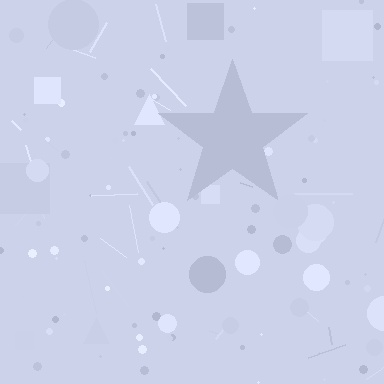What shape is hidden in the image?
A star is hidden in the image.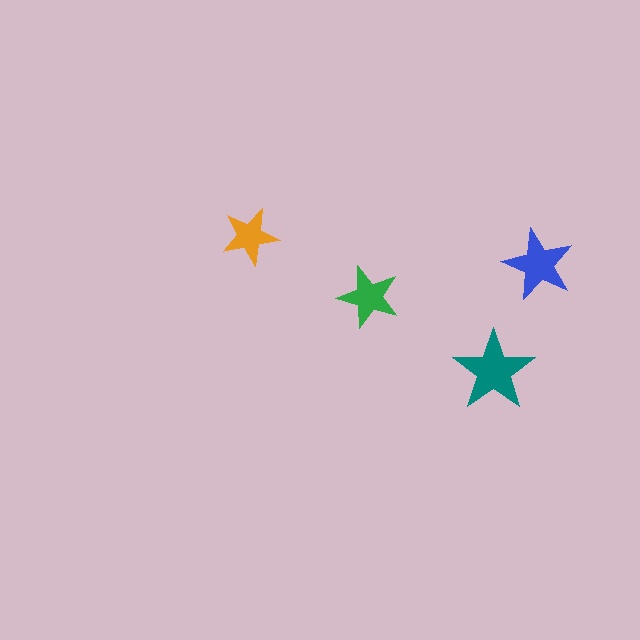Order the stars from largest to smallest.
the teal one, the blue one, the green one, the orange one.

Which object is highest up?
The orange star is topmost.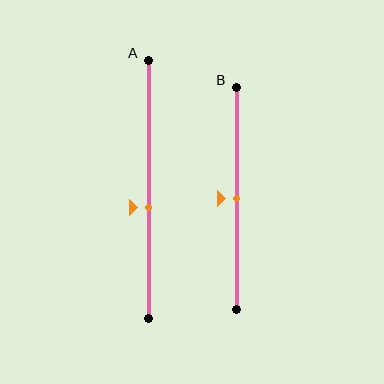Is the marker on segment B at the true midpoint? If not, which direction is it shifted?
Yes, the marker on segment B is at the true midpoint.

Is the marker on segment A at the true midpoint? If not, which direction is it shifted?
No, the marker on segment A is shifted downward by about 7% of the segment length.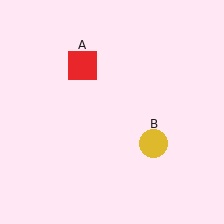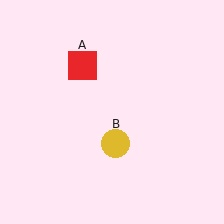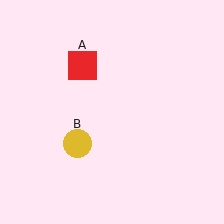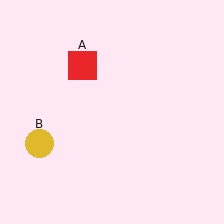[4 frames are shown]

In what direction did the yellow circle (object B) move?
The yellow circle (object B) moved left.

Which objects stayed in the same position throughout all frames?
Red square (object A) remained stationary.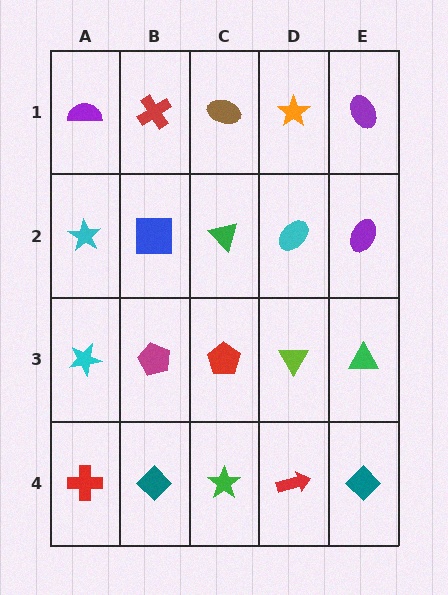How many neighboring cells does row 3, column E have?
3.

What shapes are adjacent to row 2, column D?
An orange star (row 1, column D), a lime triangle (row 3, column D), a green triangle (row 2, column C), a purple ellipse (row 2, column E).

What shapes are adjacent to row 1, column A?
A cyan star (row 2, column A), a red cross (row 1, column B).